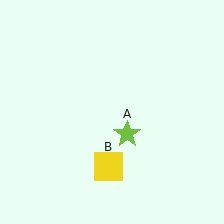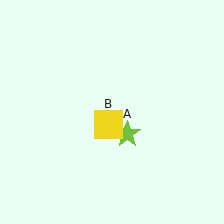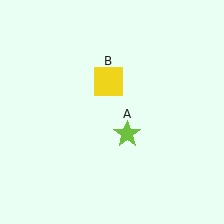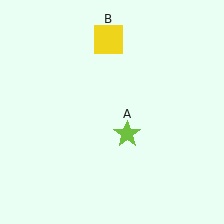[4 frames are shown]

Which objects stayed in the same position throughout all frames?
Lime star (object A) remained stationary.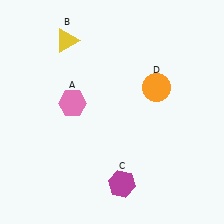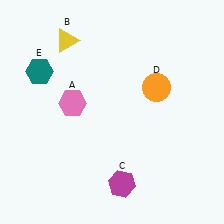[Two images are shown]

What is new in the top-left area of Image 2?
A teal hexagon (E) was added in the top-left area of Image 2.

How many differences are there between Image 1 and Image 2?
There is 1 difference between the two images.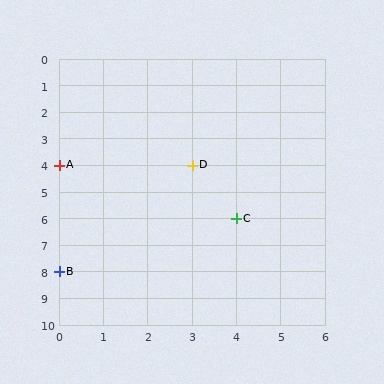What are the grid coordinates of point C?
Point C is at grid coordinates (4, 6).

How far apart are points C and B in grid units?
Points C and B are 4 columns and 2 rows apart (about 4.5 grid units diagonally).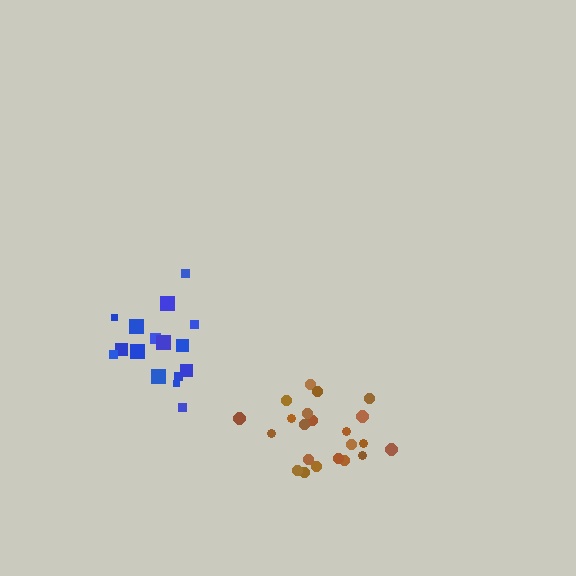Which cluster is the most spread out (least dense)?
Blue.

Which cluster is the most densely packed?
Brown.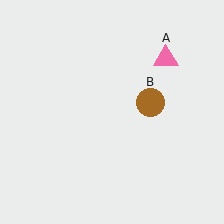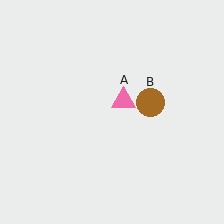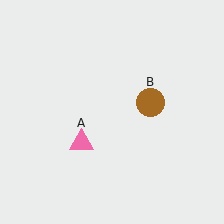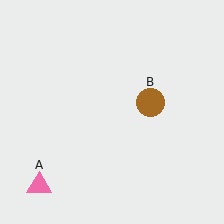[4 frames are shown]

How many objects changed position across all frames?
1 object changed position: pink triangle (object A).